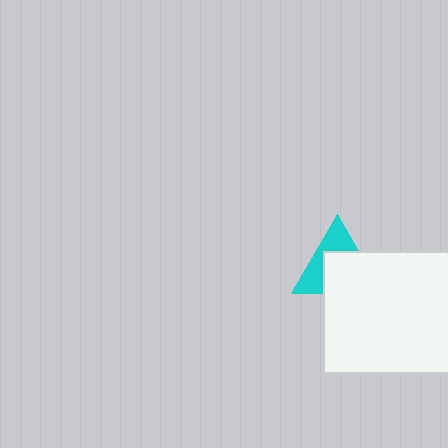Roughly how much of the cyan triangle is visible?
About half of it is visible (roughly 46%).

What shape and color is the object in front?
The object in front is a white rectangle.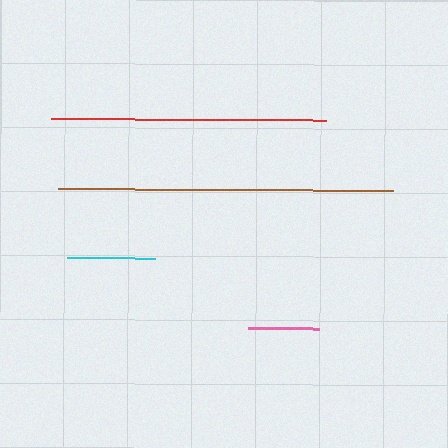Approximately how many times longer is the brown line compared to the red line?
The brown line is approximately 1.2 times the length of the red line.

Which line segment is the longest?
The brown line is the longest at approximately 335 pixels.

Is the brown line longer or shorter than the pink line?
The brown line is longer than the pink line.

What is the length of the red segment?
The red segment is approximately 276 pixels long.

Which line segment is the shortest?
The pink line is the shortest at approximately 71 pixels.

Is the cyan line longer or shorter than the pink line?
The cyan line is longer than the pink line.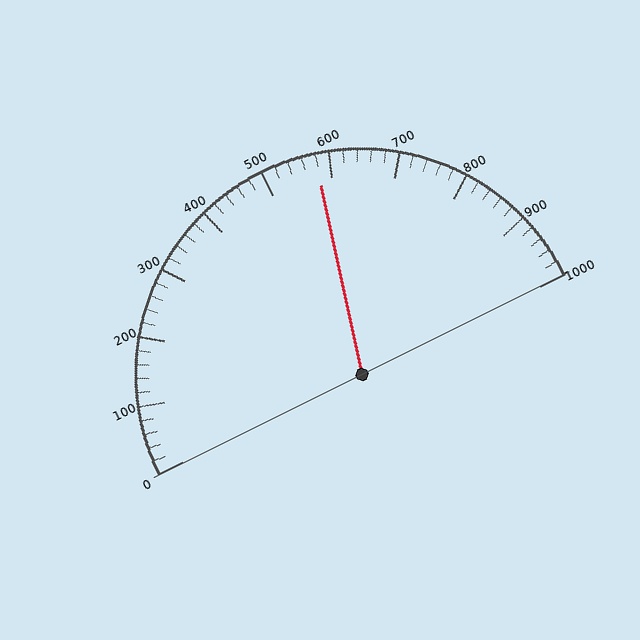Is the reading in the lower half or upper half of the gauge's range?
The reading is in the upper half of the range (0 to 1000).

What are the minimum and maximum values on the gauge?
The gauge ranges from 0 to 1000.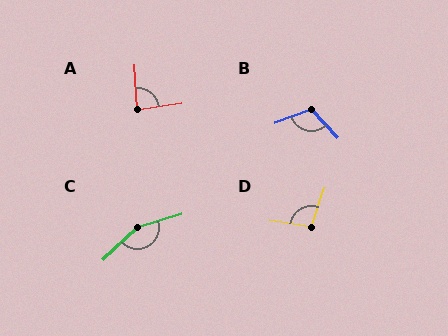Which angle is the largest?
C, at approximately 154 degrees.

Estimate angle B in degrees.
Approximately 113 degrees.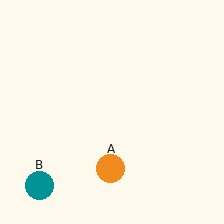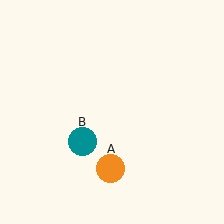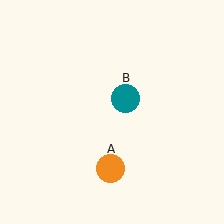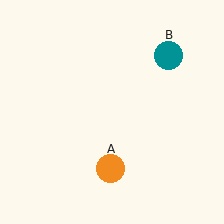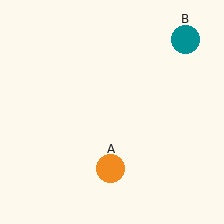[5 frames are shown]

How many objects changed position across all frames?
1 object changed position: teal circle (object B).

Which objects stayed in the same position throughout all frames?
Orange circle (object A) remained stationary.